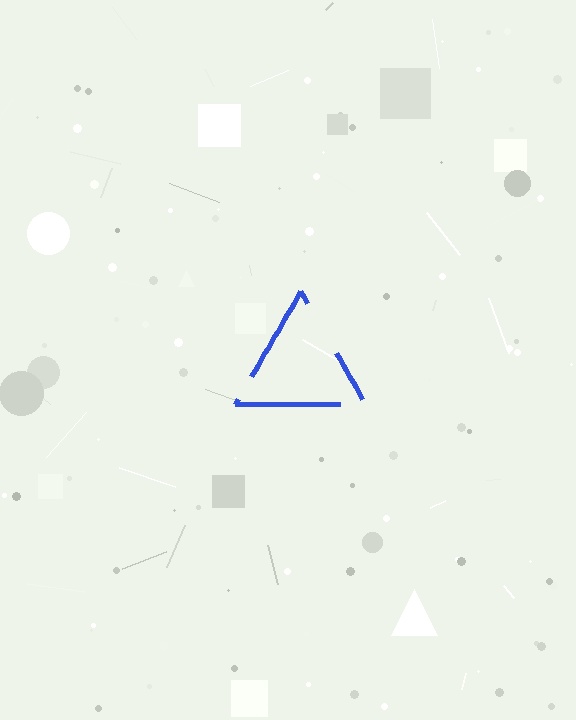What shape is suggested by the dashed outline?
The dashed outline suggests a triangle.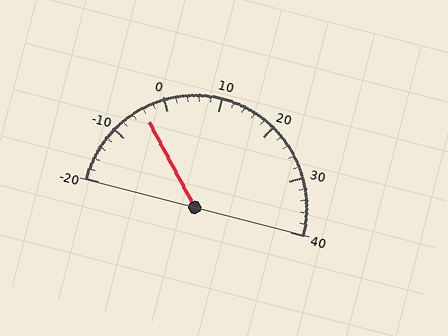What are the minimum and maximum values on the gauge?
The gauge ranges from -20 to 40.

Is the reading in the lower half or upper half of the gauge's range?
The reading is in the lower half of the range (-20 to 40).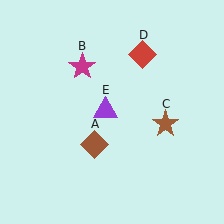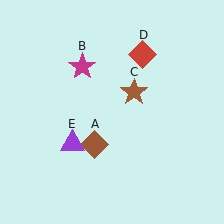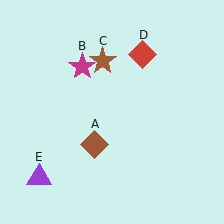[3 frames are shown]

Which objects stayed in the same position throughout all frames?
Brown diamond (object A) and magenta star (object B) and red diamond (object D) remained stationary.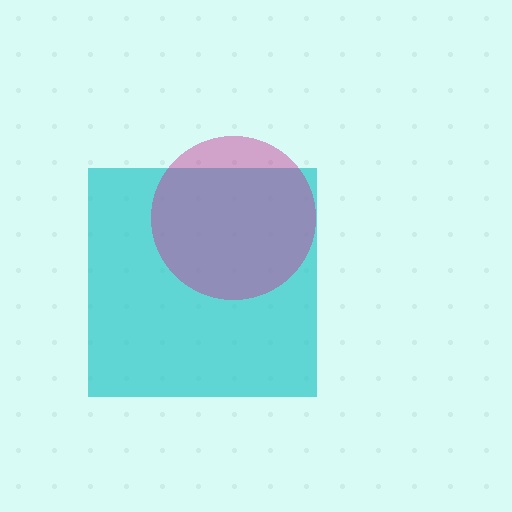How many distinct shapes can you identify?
There are 2 distinct shapes: a cyan square, a magenta circle.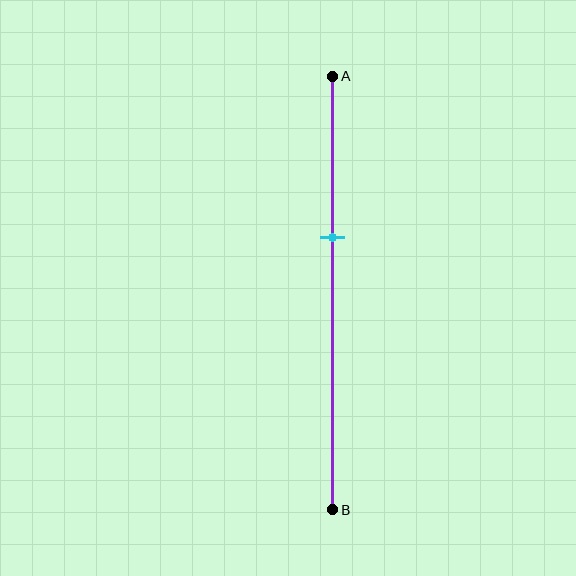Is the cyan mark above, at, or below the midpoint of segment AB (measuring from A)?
The cyan mark is above the midpoint of segment AB.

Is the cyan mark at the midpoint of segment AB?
No, the mark is at about 35% from A, not at the 50% midpoint.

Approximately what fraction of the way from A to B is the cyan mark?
The cyan mark is approximately 35% of the way from A to B.